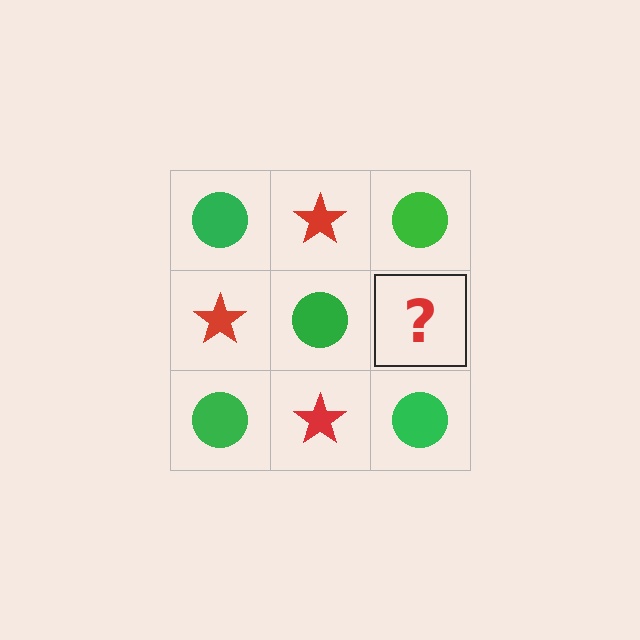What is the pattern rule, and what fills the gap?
The rule is that it alternates green circle and red star in a checkerboard pattern. The gap should be filled with a red star.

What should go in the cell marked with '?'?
The missing cell should contain a red star.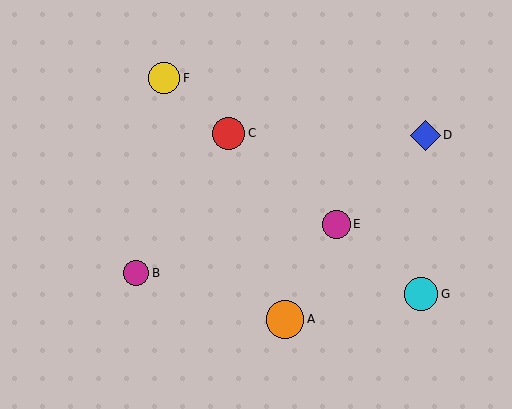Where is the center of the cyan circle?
The center of the cyan circle is at (421, 294).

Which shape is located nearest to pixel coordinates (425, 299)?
The cyan circle (labeled G) at (421, 294) is nearest to that location.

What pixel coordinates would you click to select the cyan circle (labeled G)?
Click at (421, 294) to select the cyan circle G.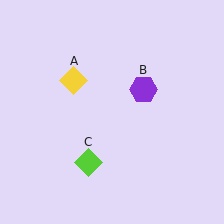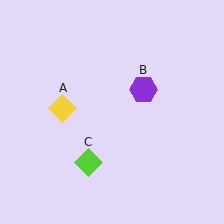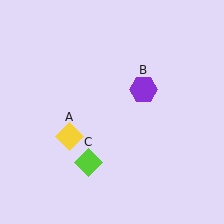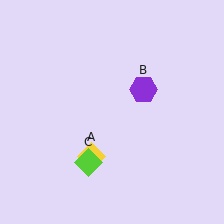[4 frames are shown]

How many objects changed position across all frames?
1 object changed position: yellow diamond (object A).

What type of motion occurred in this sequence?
The yellow diamond (object A) rotated counterclockwise around the center of the scene.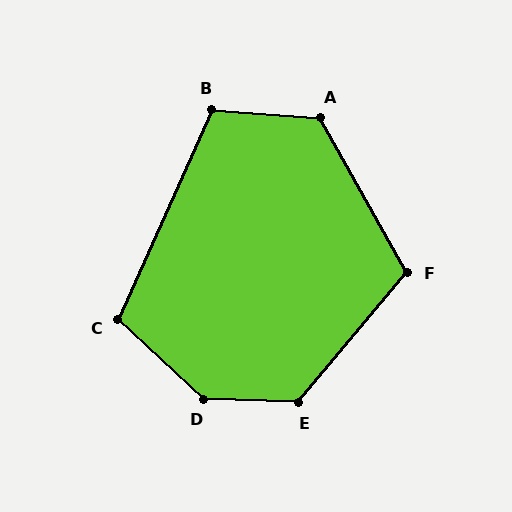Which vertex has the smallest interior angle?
C, at approximately 108 degrees.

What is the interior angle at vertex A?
Approximately 124 degrees (obtuse).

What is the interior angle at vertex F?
Approximately 111 degrees (obtuse).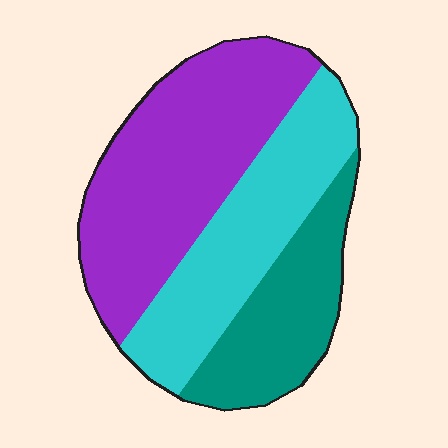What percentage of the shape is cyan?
Cyan takes up between a sixth and a third of the shape.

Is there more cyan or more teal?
Cyan.